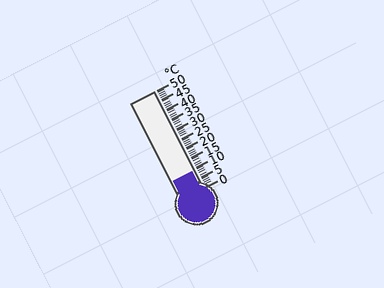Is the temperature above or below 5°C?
The temperature is above 5°C.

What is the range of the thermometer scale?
The thermometer scale ranges from 0°C to 50°C.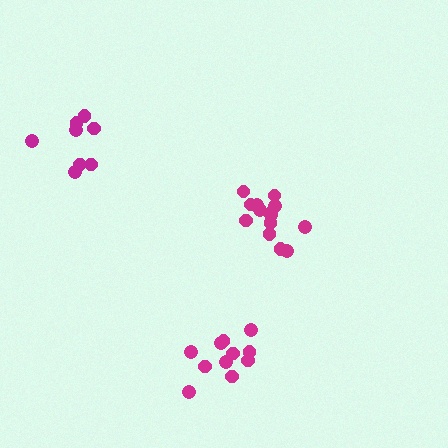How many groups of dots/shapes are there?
There are 3 groups.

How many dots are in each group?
Group 1: 14 dots, Group 2: 11 dots, Group 3: 8 dots (33 total).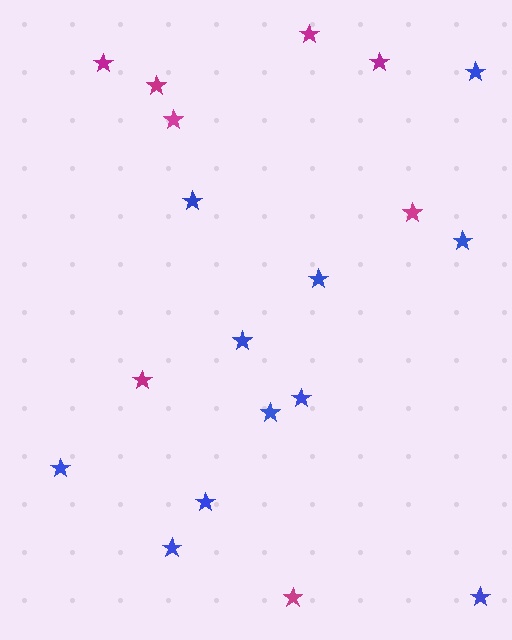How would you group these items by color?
There are 2 groups: one group of blue stars (11) and one group of magenta stars (8).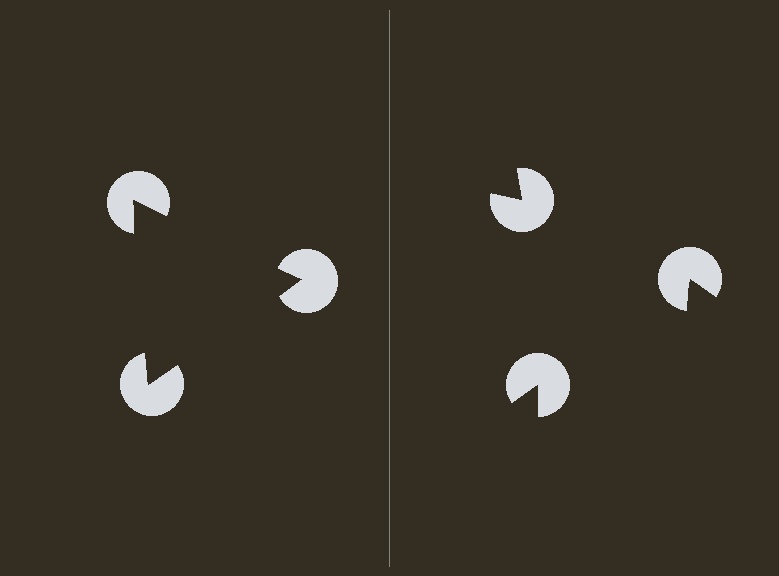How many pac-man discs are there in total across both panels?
6 — 3 on each side.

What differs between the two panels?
The pac-man discs are positioned identically on both sides; only the wedge orientations differ. On the left they align to a triangle; on the right they are misaligned.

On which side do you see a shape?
An illusory triangle appears on the left side. On the right side the wedge cuts are rotated, so no coherent shape forms.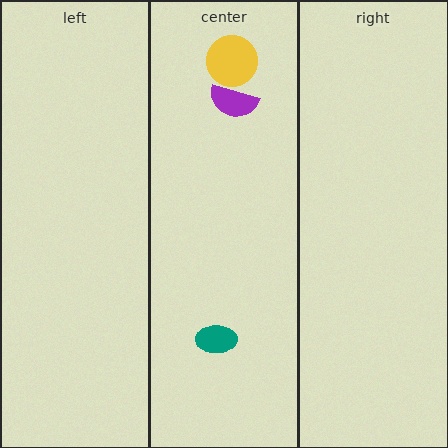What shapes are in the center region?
The teal ellipse, the purple semicircle, the yellow circle.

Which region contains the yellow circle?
The center region.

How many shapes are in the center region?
3.